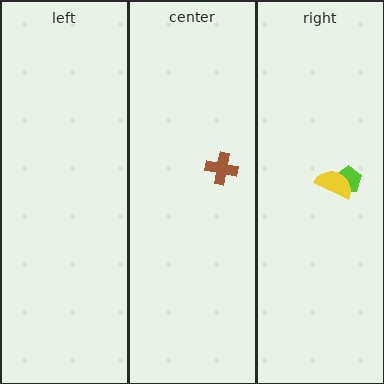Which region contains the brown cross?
The center region.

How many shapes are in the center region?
1.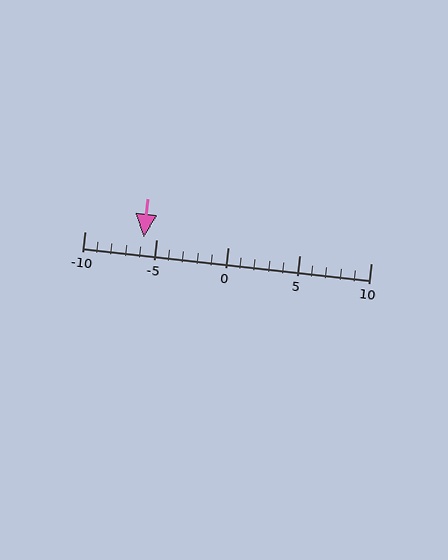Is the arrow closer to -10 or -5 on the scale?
The arrow is closer to -5.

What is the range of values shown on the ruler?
The ruler shows values from -10 to 10.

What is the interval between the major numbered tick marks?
The major tick marks are spaced 5 units apart.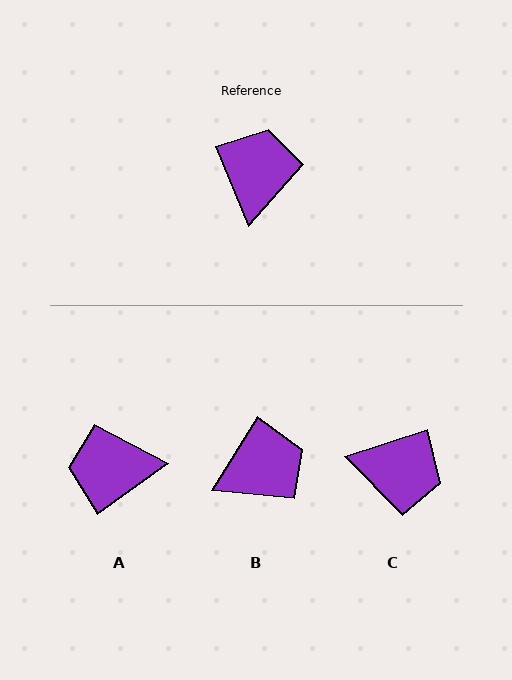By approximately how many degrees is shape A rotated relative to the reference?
Approximately 104 degrees counter-clockwise.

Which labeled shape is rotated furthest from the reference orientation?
A, about 104 degrees away.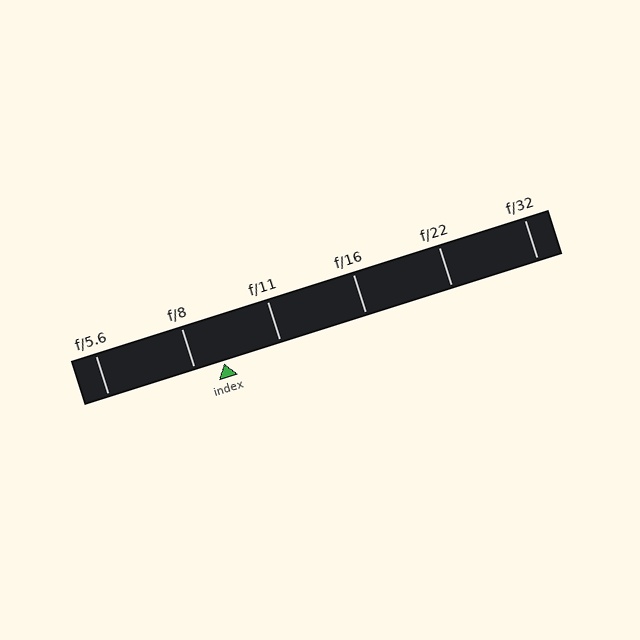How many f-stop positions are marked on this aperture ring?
There are 6 f-stop positions marked.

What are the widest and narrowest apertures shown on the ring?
The widest aperture shown is f/5.6 and the narrowest is f/32.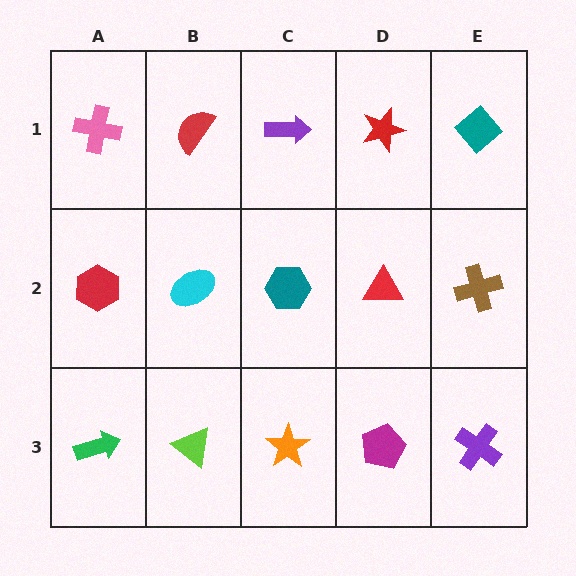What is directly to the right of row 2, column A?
A cyan ellipse.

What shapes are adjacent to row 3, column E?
A brown cross (row 2, column E), a magenta pentagon (row 3, column D).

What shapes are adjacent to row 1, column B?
A cyan ellipse (row 2, column B), a pink cross (row 1, column A), a purple arrow (row 1, column C).